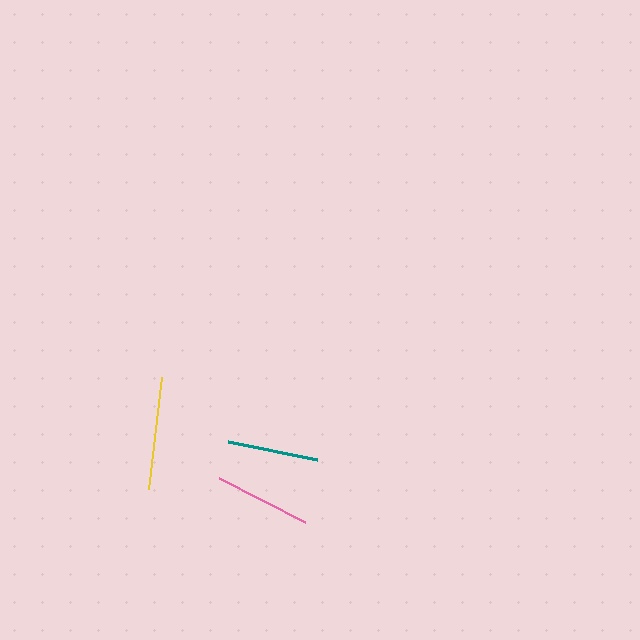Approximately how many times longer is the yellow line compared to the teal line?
The yellow line is approximately 1.3 times the length of the teal line.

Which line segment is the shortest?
The teal line is the shortest at approximately 90 pixels.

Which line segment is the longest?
The yellow line is the longest at approximately 113 pixels.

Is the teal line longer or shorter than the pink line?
The pink line is longer than the teal line.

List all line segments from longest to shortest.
From longest to shortest: yellow, pink, teal.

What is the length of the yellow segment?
The yellow segment is approximately 113 pixels long.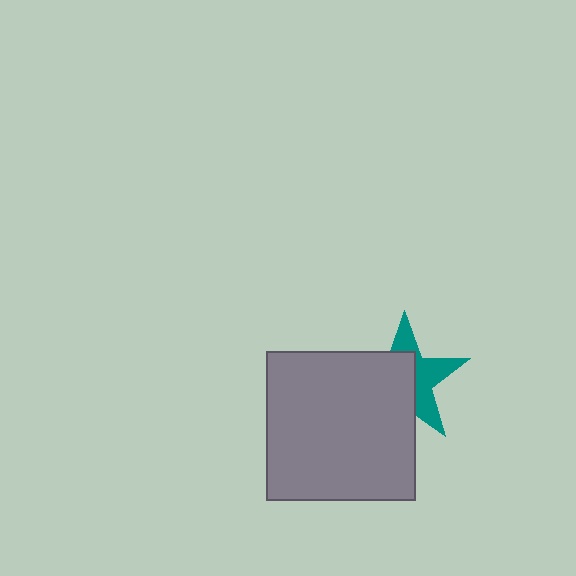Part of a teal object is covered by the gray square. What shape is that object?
It is a star.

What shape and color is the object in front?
The object in front is a gray square.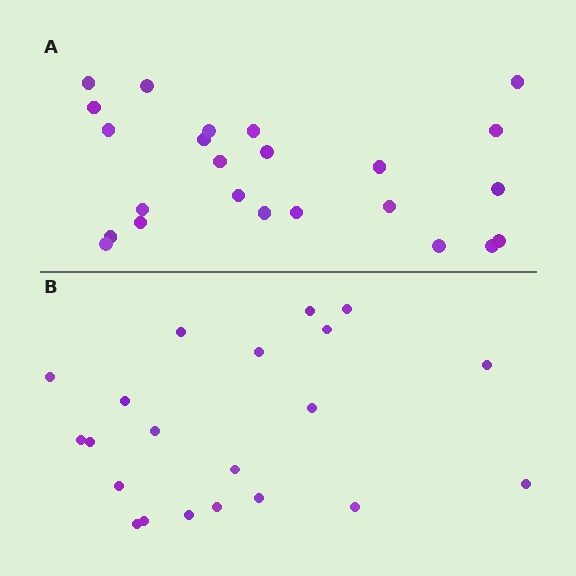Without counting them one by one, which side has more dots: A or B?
Region A (the top region) has more dots.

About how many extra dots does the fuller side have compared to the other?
Region A has just a few more — roughly 2 or 3 more dots than region B.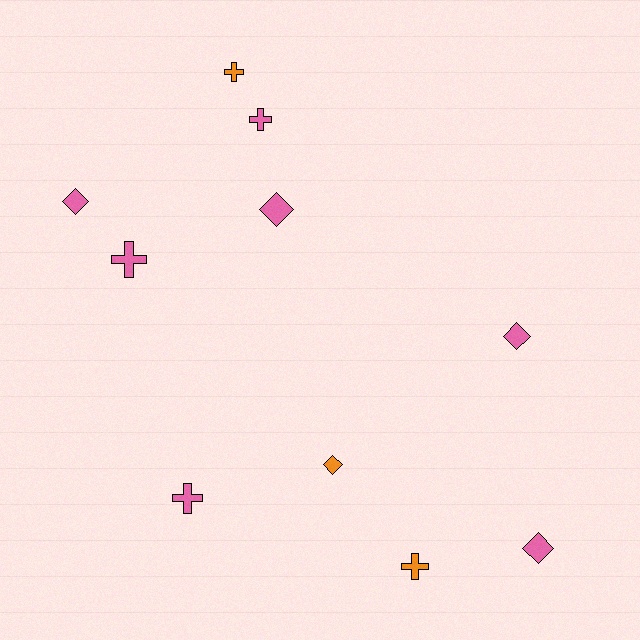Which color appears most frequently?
Pink, with 7 objects.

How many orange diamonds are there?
There is 1 orange diamond.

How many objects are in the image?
There are 10 objects.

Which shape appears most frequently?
Cross, with 5 objects.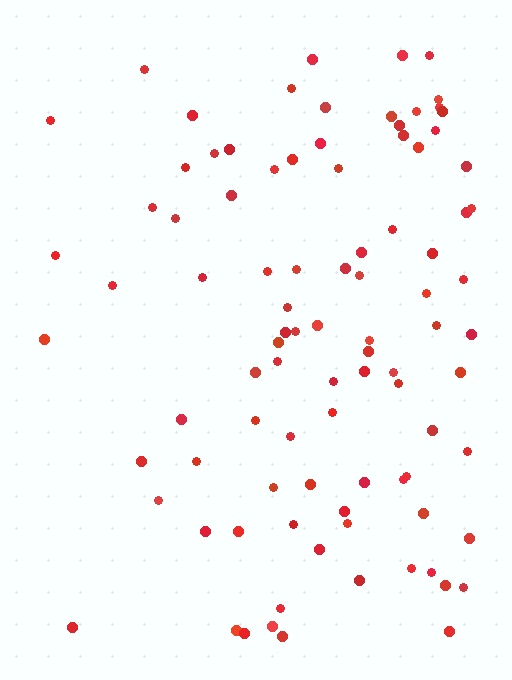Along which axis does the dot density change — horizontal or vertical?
Horizontal.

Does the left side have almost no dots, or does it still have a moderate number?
Still a moderate number, just noticeably fewer than the right.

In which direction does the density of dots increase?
From left to right, with the right side densest.